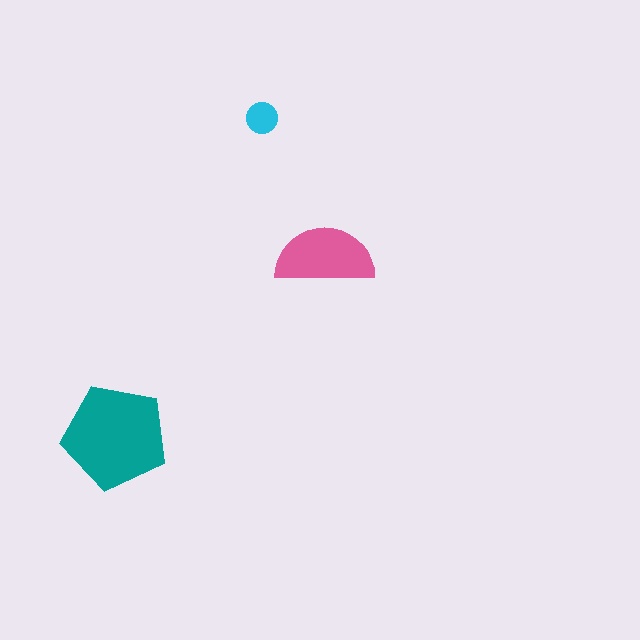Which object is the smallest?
The cyan circle.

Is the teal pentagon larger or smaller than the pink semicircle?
Larger.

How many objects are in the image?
There are 3 objects in the image.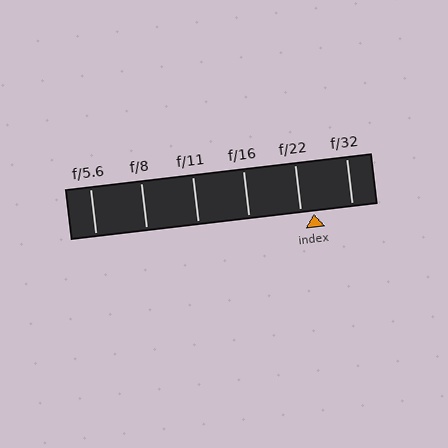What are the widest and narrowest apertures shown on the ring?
The widest aperture shown is f/5.6 and the narrowest is f/32.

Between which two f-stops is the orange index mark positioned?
The index mark is between f/22 and f/32.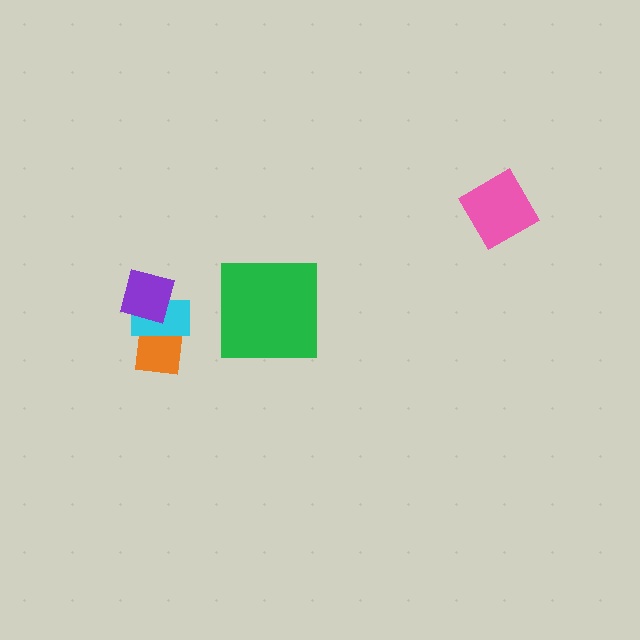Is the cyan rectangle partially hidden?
Yes, it is partially covered by another shape.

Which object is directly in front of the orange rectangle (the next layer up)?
The cyan rectangle is directly in front of the orange rectangle.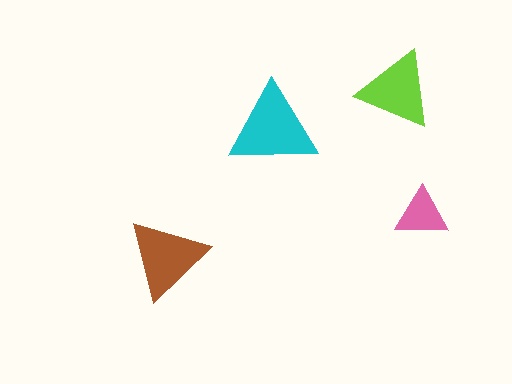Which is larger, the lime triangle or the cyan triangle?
The cyan one.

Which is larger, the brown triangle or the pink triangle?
The brown one.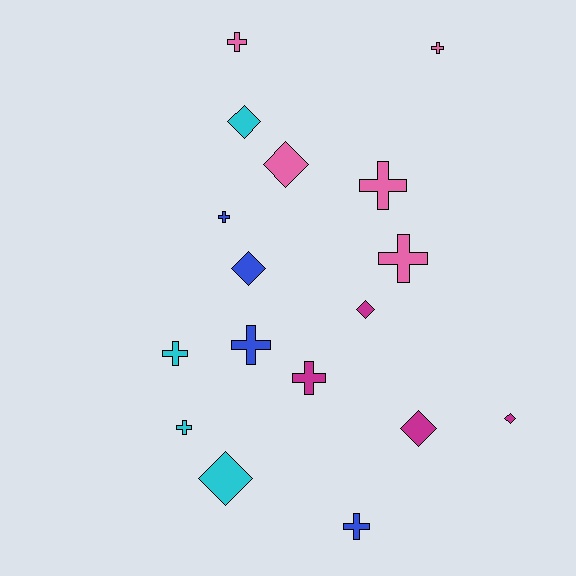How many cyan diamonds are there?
There are 2 cyan diamonds.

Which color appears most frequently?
Pink, with 5 objects.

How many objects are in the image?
There are 17 objects.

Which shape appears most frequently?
Cross, with 10 objects.